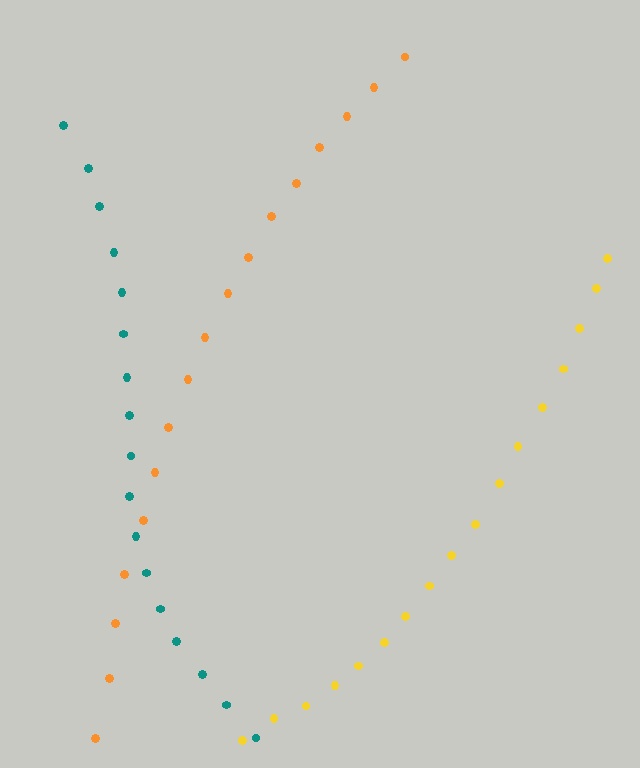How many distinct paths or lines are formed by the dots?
There are 3 distinct paths.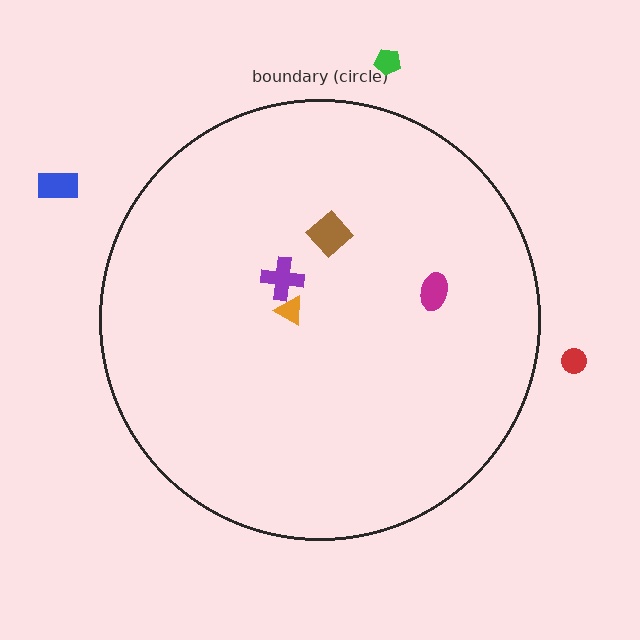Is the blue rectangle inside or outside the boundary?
Outside.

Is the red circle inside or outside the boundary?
Outside.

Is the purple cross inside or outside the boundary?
Inside.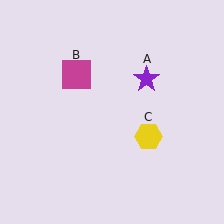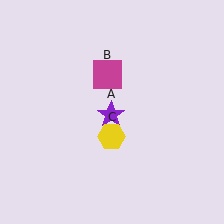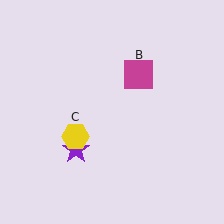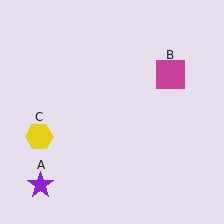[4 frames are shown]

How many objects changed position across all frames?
3 objects changed position: purple star (object A), magenta square (object B), yellow hexagon (object C).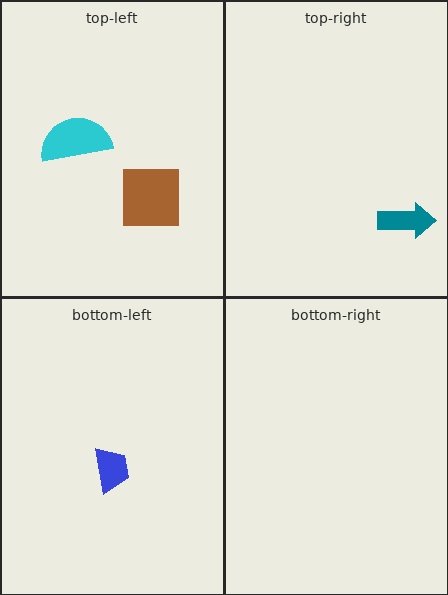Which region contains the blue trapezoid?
The bottom-left region.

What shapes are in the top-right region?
The teal arrow.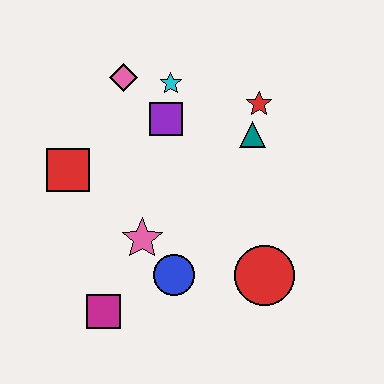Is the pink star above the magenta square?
Yes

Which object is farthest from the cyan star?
The magenta square is farthest from the cyan star.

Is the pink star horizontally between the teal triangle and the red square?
Yes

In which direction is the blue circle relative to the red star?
The blue circle is below the red star.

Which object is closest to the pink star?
The blue circle is closest to the pink star.